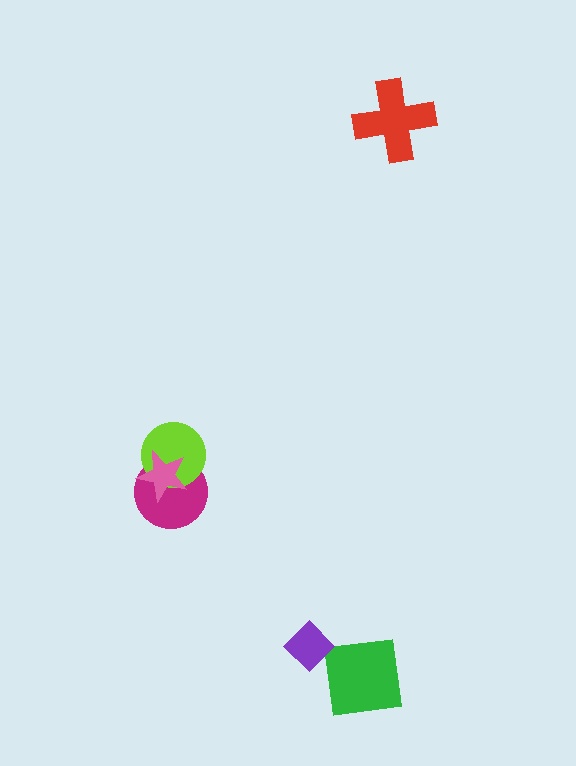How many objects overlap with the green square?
1 object overlaps with the green square.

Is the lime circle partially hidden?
Yes, it is partially covered by another shape.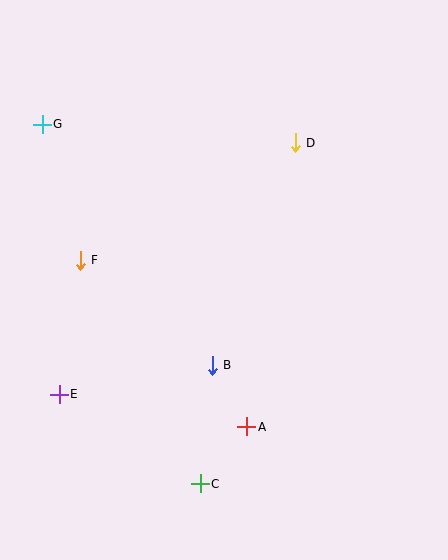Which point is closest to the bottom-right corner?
Point A is closest to the bottom-right corner.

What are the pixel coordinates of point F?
Point F is at (80, 260).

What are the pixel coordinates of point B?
Point B is at (212, 365).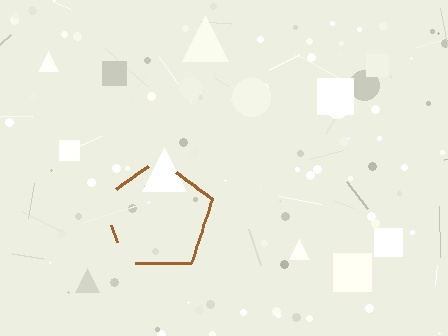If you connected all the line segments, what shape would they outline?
They would outline a pentagon.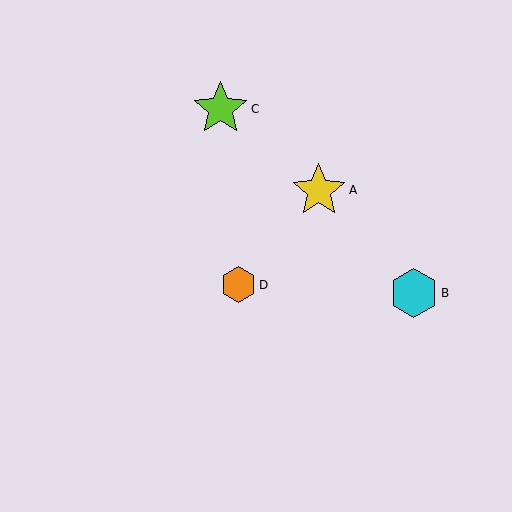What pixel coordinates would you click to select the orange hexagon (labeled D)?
Click at (238, 285) to select the orange hexagon D.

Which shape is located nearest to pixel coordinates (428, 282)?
The cyan hexagon (labeled B) at (414, 293) is nearest to that location.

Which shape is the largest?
The lime star (labeled C) is the largest.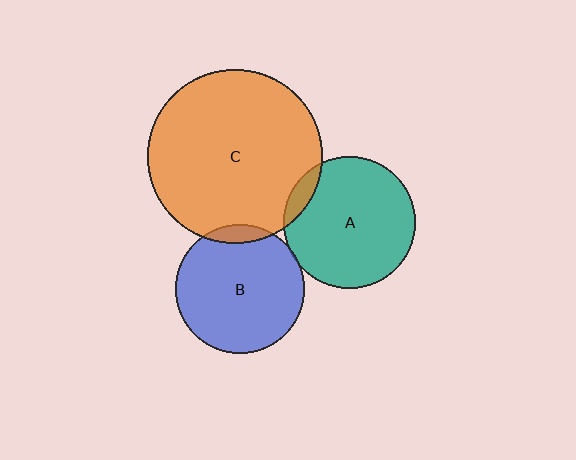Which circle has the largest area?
Circle C (orange).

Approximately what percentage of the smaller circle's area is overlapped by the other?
Approximately 5%.